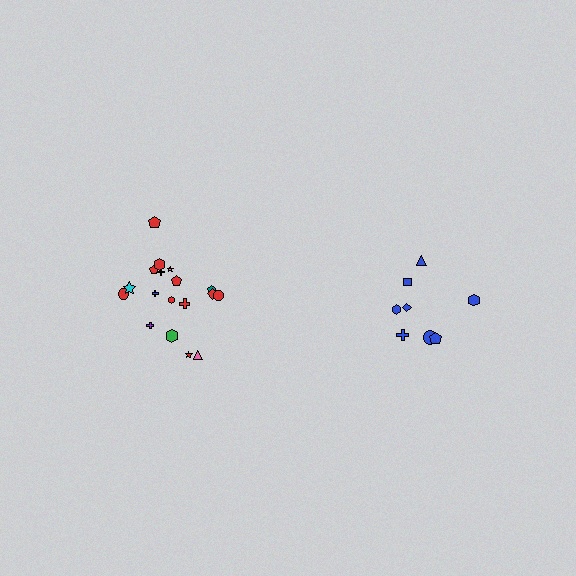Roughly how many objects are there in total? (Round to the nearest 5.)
Roughly 25 objects in total.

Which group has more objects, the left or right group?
The left group.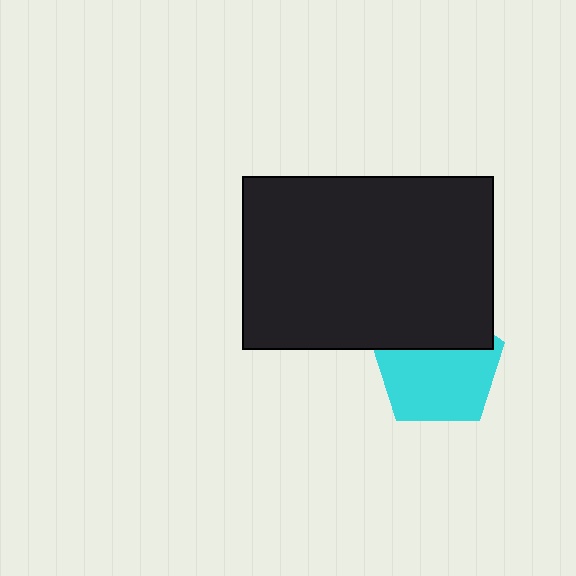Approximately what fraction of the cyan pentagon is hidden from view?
Roughly 35% of the cyan pentagon is hidden behind the black rectangle.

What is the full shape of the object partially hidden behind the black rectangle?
The partially hidden object is a cyan pentagon.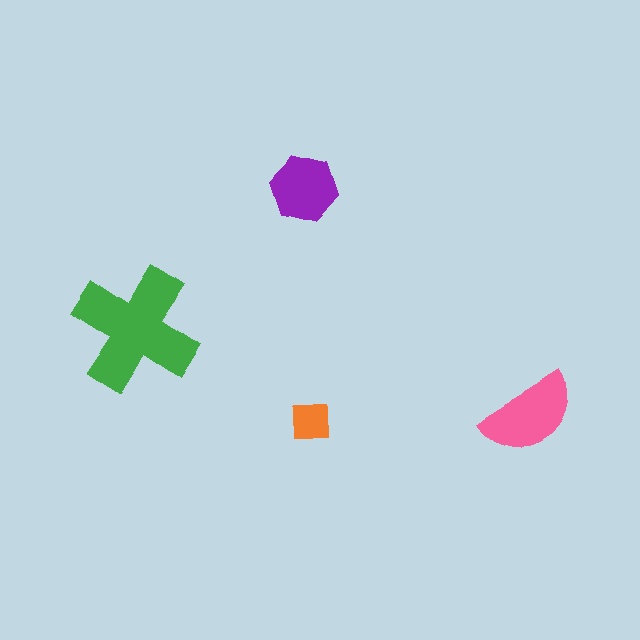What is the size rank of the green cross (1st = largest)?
1st.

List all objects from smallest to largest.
The orange square, the purple hexagon, the pink semicircle, the green cross.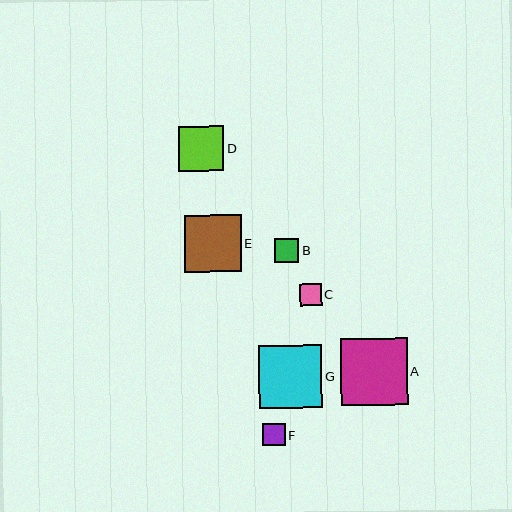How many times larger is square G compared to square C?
Square G is approximately 2.9 times the size of square C.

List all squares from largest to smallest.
From largest to smallest: A, G, E, D, B, F, C.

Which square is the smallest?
Square C is the smallest with a size of approximately 21 pixels.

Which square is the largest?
Square A is the largest with a size of approximately 67 pixels.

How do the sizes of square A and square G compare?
Square A and square G are approximately the same size.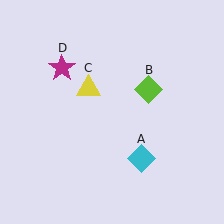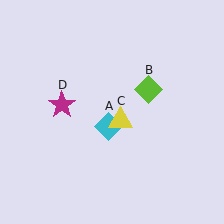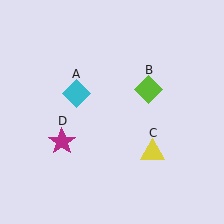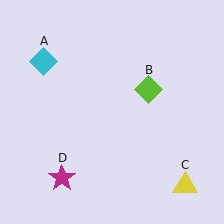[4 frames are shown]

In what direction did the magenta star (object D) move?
The magenta star (object D) moved down.